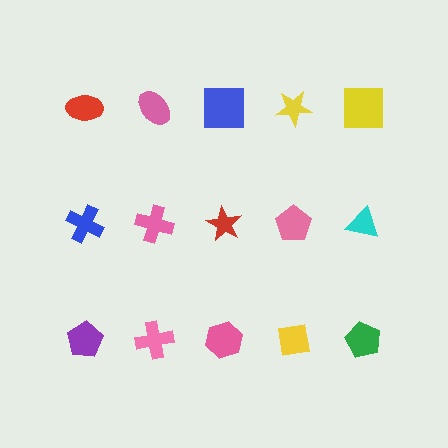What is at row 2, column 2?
A pink cross.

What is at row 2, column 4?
A pink pentagon.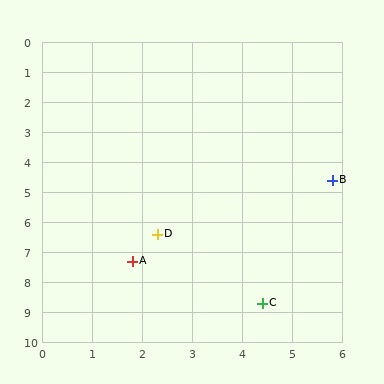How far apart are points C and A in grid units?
Points C and A are about 3.0 grid units apart.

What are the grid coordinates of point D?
Point D is at approximately (2.3, 6.4).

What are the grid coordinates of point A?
Point A is at approximately (1.8, 7.3).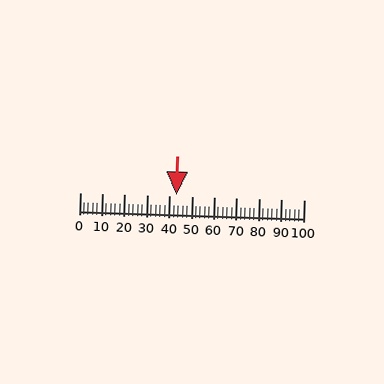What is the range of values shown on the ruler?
The ruler shows values from 0 to 100.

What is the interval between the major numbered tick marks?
The major tick marks are spaced 10 units apart.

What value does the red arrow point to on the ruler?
The red arrow points to approximately 43.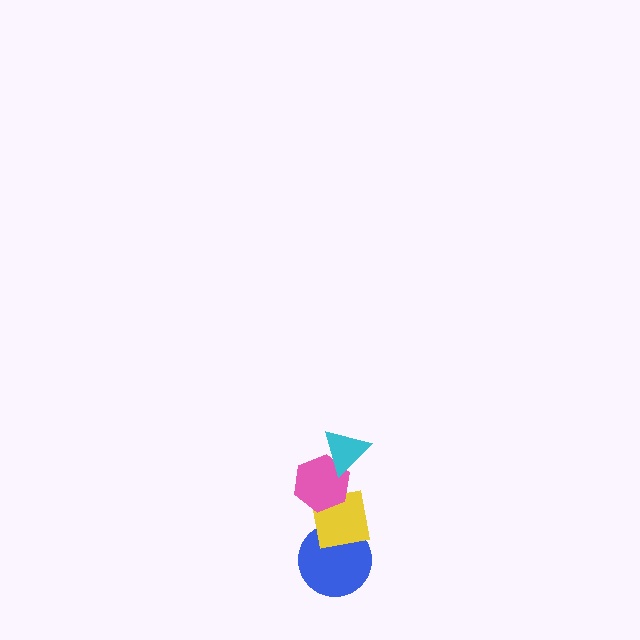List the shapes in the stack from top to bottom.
From top to bottom: the cyan triangle, the pink hexagon, the yellow square, the blue circle.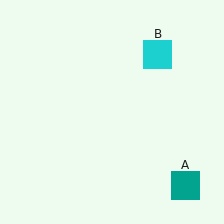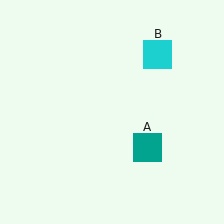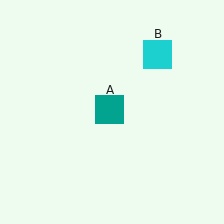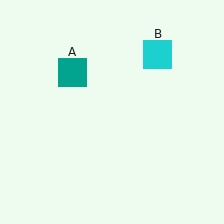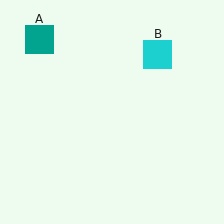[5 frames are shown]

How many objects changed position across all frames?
1 object changed position: teal square (object A).